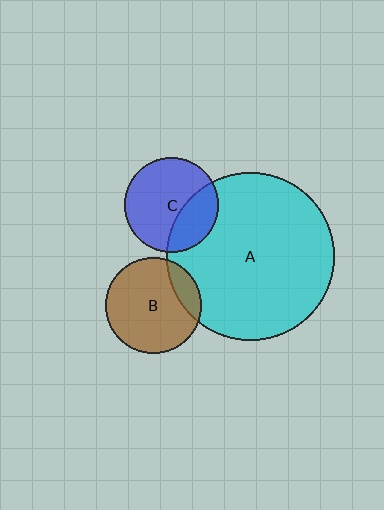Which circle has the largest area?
Circle A (cyan).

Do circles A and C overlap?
Yes.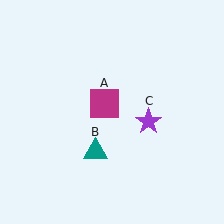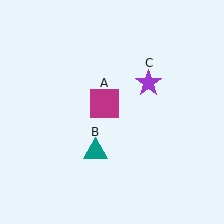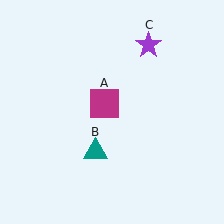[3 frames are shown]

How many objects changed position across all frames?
1 object changed position: purple star (object C).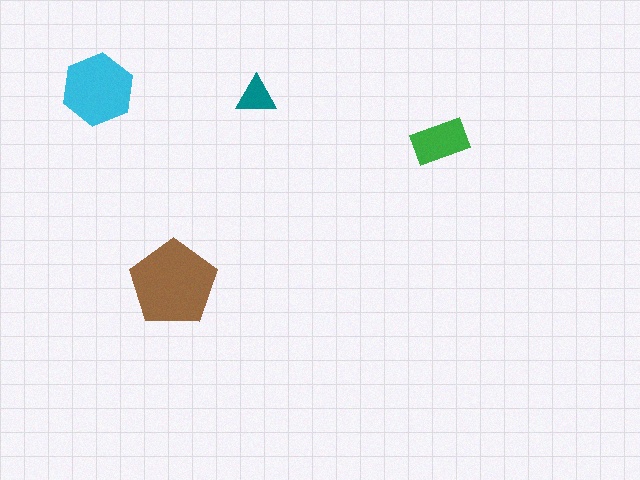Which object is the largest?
The brown pentagon.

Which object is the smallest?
The teal triangle.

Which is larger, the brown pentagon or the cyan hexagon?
The brown pentagon.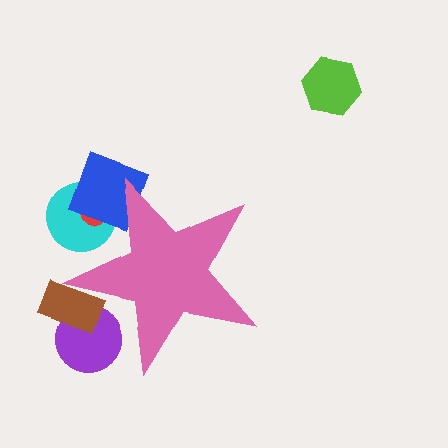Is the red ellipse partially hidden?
Yes, the red ellipse is partially hidden behind the pink star.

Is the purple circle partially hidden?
Yes, the purple circle is partially hidden behind the pink star.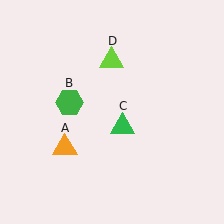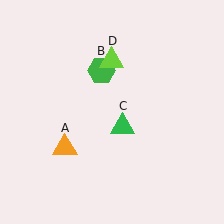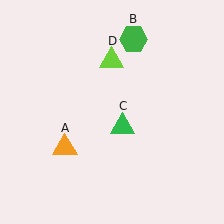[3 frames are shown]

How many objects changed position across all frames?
1 object changed position: green hexagon (object B).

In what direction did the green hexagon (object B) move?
The green hexagon (object B) moved up and to the right.